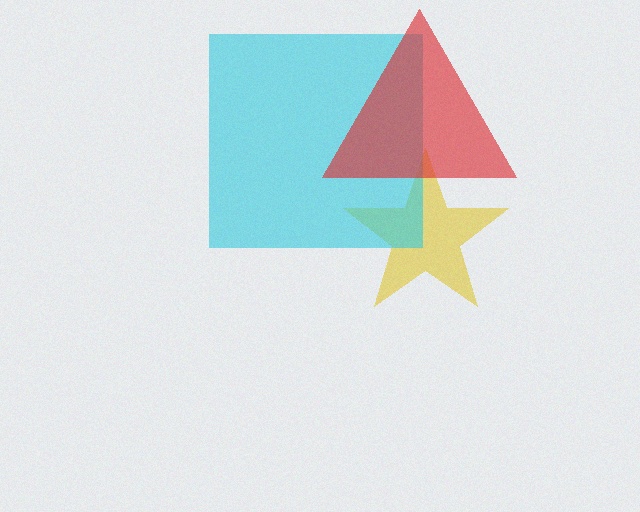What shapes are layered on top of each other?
The layered shapes are: a yellow star, a cyan square, a red triangle.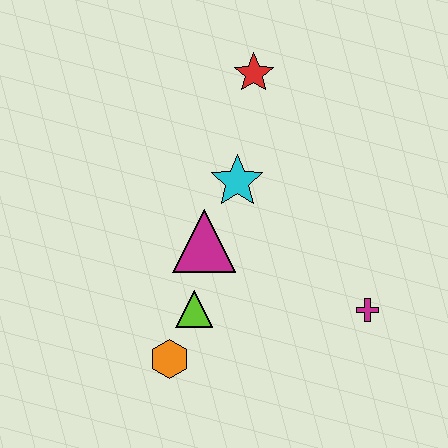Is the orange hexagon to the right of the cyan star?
No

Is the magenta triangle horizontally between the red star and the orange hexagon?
Yes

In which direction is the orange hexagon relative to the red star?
The orange hexagon is below the red star.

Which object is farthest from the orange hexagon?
The red star is farthest from the orange hexagon.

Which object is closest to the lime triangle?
The orange hexagon is closest to the lime triangle.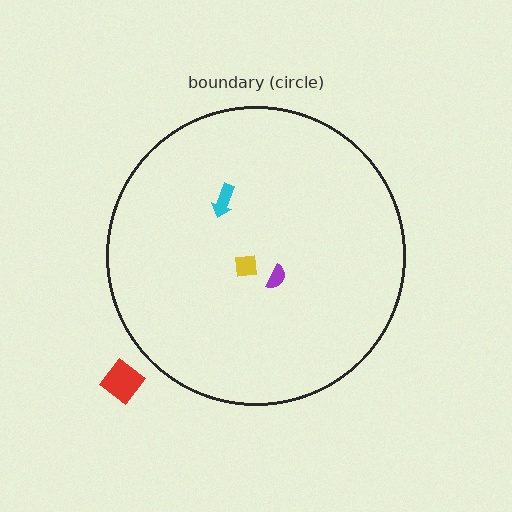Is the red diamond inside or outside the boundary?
Outside.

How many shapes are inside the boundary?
3 inside, 1 outside.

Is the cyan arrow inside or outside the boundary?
Inside.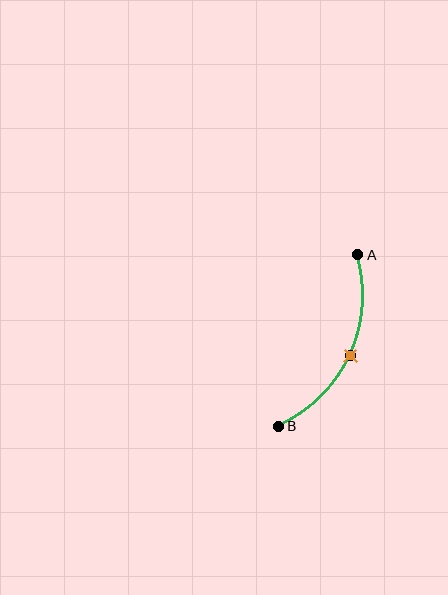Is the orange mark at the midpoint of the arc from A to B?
Yes. The orange mark lies on the arc at equal arc-length from both A and B — it is the arc midpoint.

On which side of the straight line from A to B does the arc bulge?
The arc bulges to the right of the straight line connecting A and B.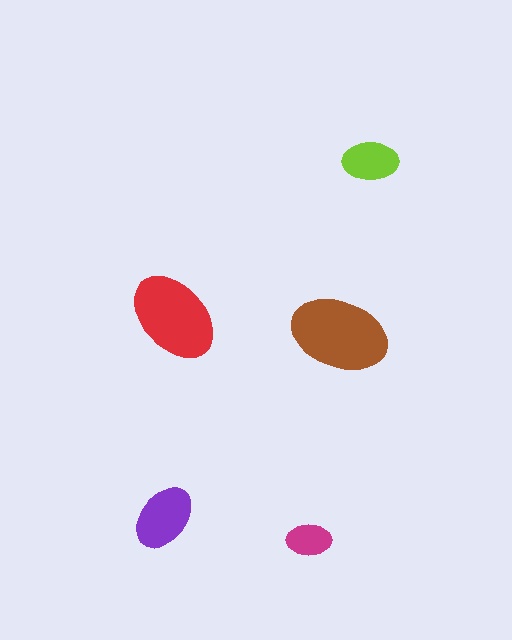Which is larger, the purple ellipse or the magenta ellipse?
The purple one.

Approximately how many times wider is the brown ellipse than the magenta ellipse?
About 2 times wider.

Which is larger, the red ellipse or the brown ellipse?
The brown one.